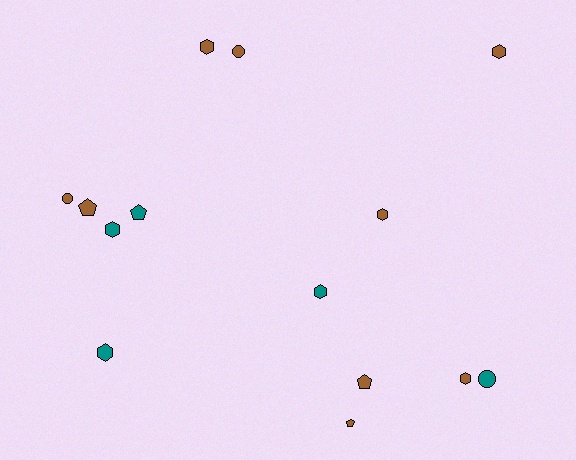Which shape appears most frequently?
Hexagon, with 7 objects.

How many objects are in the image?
There are 14 objects.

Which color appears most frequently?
Brown, with 9 objects.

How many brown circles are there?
There are 2 brown circles.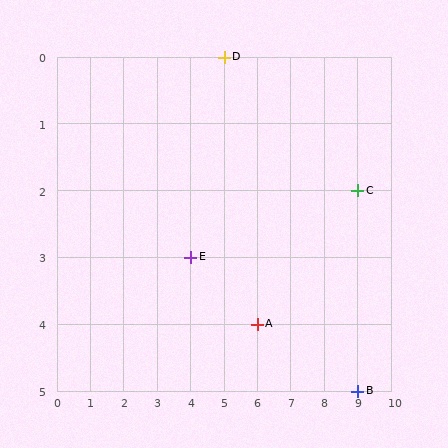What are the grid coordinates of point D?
Point D is at grid coordinates (5, 0).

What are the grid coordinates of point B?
Point B is at grid coordinates (9, 5).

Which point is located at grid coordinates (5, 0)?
Point D is at (5, 0).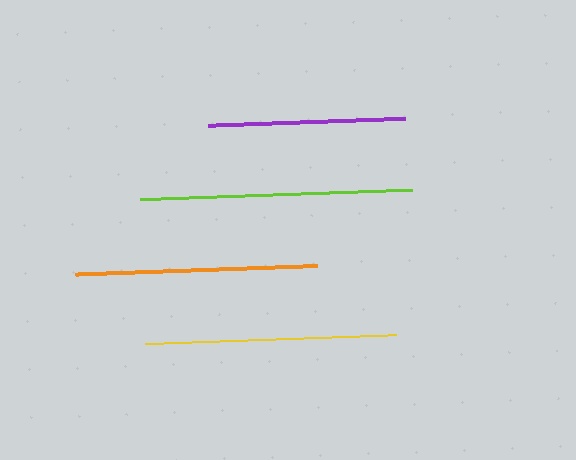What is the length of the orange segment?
The orange segment is approximately 242 pixels long.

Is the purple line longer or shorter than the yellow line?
The yellow line is longer than the purple line.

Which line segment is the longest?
The lime line is the longest at approximately 272 pixels.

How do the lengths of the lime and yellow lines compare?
The lime and yellow lines are approximately the same length.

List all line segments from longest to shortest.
From longest to shortest: lime, yellow, orange, purple.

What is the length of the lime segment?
The lime segment is approximately 272 pixels long.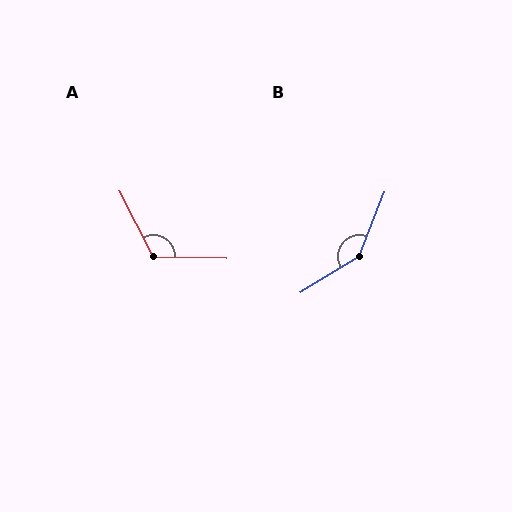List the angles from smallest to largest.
A (118°), B (143°).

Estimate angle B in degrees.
Approximately 143 degrees.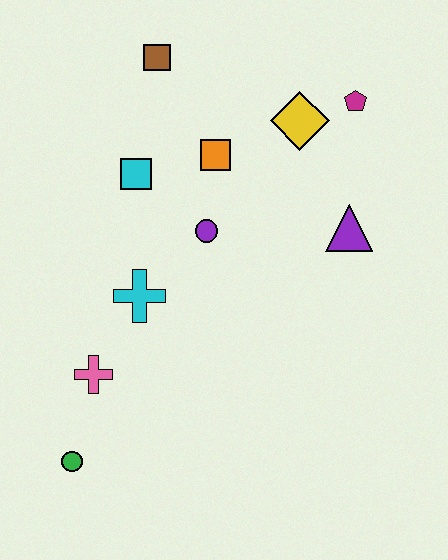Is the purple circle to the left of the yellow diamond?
Yes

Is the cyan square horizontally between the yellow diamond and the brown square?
No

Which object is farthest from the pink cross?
The magenta pentagon is farthest from the pink cross.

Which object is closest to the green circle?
The pink cross is closest to the green circle.